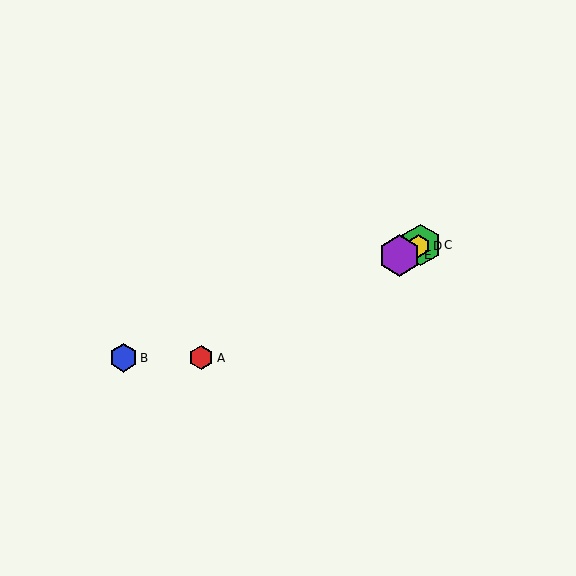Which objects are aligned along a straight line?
Objects A, C, D, E are aligned along a straight line.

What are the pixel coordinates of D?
Object D is at (418, 246).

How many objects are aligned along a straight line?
4 objects (A, C, D, E) are aligned along a straight line.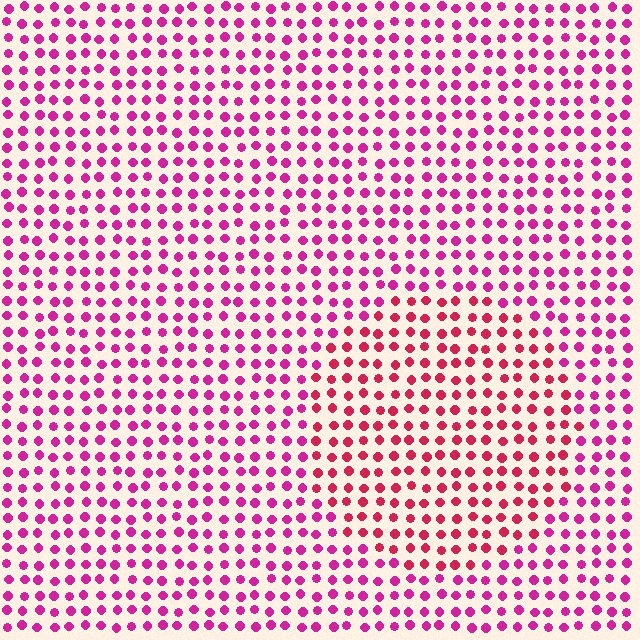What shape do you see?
I see a circle.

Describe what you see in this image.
The image is filled with small magenta elements in a uniform arrangement. A circle-shaped region is visible where the elements are tinted to a slightly different hue, forming a subtle color boundary.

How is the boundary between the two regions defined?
The boundary is defined purely by a slight shift in hue (about 26 degrees). Spacing, size, and orientation are identical on both sides.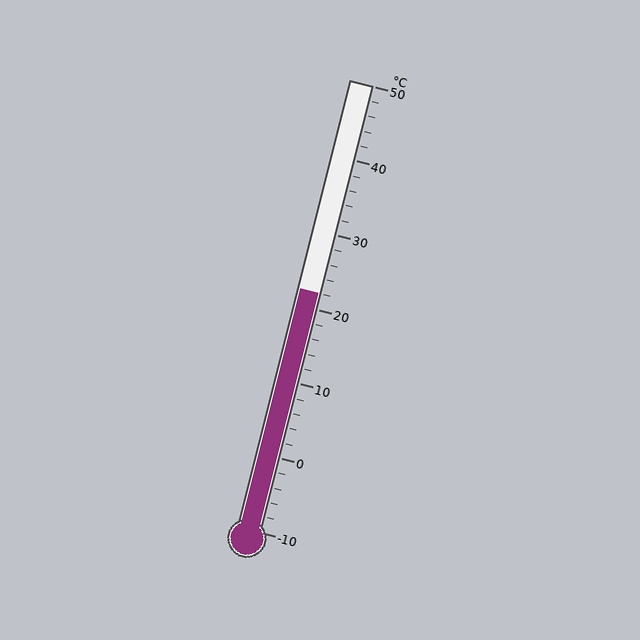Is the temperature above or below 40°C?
The temperature is below 40°C.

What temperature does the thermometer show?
The thermometer shows approximately 22°C.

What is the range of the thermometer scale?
The thermometer scale ranges from -10°C to 50°C.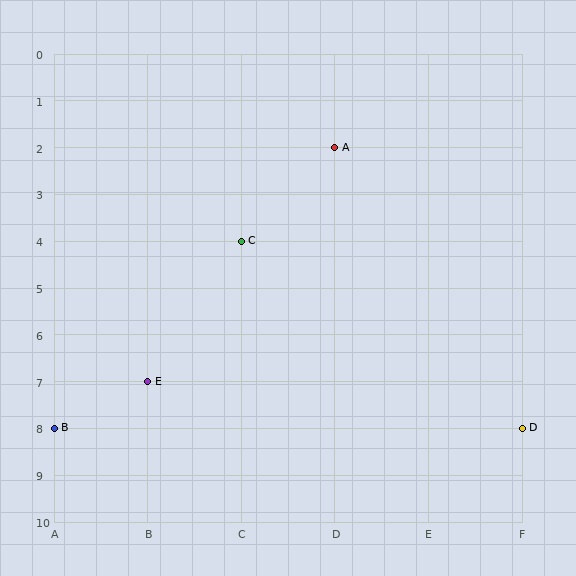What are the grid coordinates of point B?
Point B is at grid coordinates (A, 8).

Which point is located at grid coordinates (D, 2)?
Point A is at (D, 2).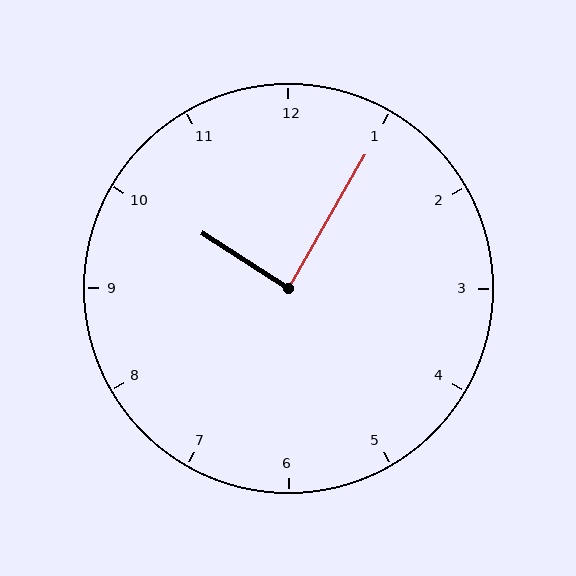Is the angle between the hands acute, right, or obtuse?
It is right.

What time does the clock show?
10:05.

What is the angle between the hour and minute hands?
Approximately 88 degrees.